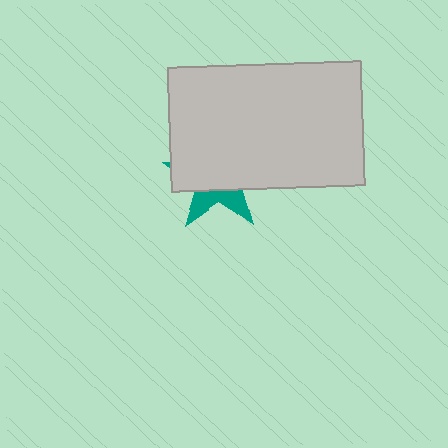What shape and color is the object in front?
The object in front is a light gray rectangle.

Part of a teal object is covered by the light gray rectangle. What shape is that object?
It is a star.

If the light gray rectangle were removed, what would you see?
You would see the complete teal star.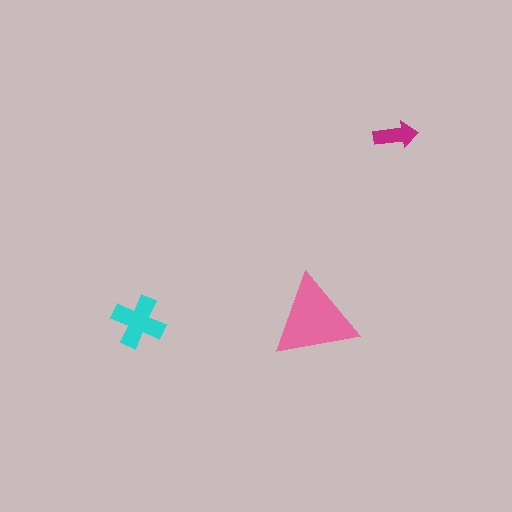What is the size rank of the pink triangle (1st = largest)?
1st.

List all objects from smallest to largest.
The magenta arrow, the cyan cross, the pink triangle.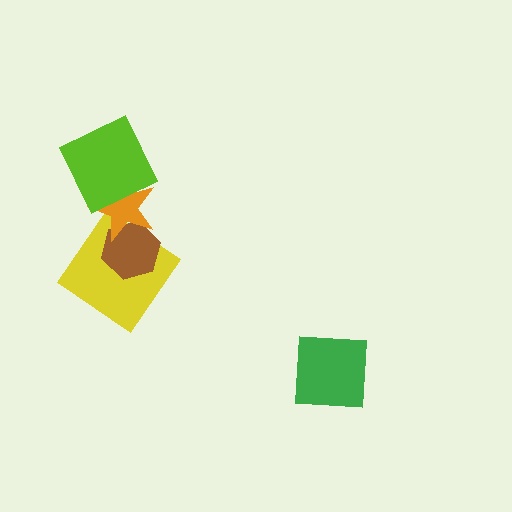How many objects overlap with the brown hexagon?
2 objects overlap with the brown hexagon.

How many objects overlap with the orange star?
3 objects overlap with the orange star.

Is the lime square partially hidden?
No, no other shape covers it.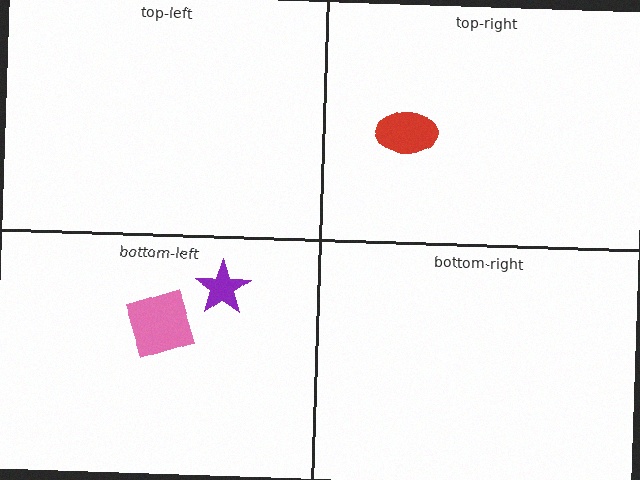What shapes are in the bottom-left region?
The pink square, the purple star.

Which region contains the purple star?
The bottom-left region.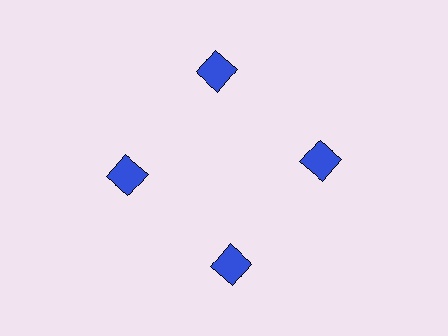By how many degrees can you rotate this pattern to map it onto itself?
The pattern maps onto itself every 90 degrees of rotation.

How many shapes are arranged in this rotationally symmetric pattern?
There are 4 shapes, arranged in 4 groups of 1.